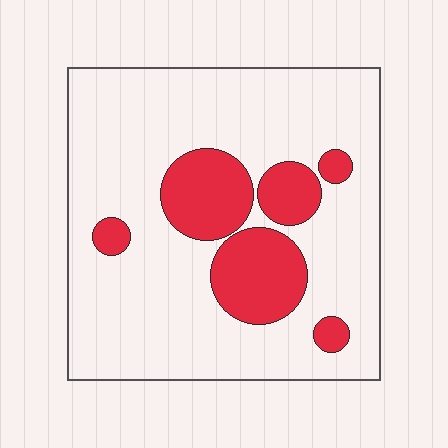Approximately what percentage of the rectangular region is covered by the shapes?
Approximately 20%.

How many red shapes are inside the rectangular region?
6.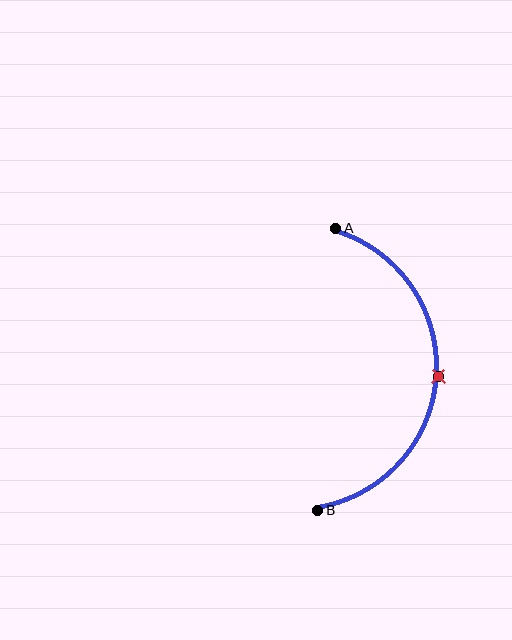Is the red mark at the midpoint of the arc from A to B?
Yes. The red mark lies on the arc at equal arc-length from both A and B — it is the arc midpoint.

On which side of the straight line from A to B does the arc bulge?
The arc bulges to the right of the straight line connecting A and B.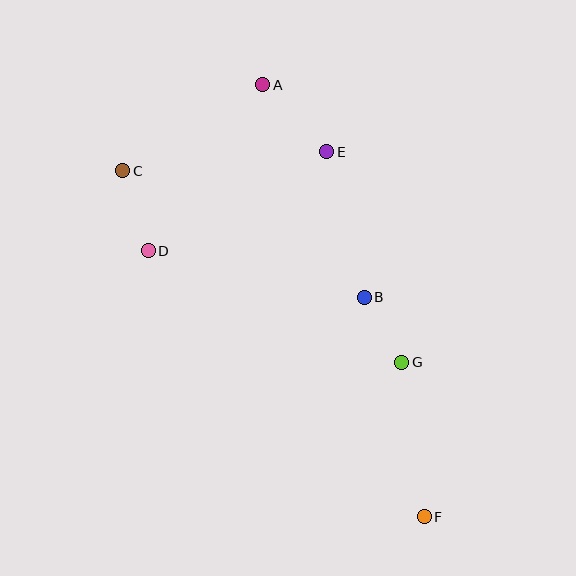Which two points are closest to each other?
Points B and G are closest to each other.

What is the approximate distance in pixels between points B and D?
The distance between B and D is approximately 221 pixels.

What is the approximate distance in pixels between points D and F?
The distance between D and F is approximately 383 pixels.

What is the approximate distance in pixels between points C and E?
The distance between C and E is approximately 205 pixels.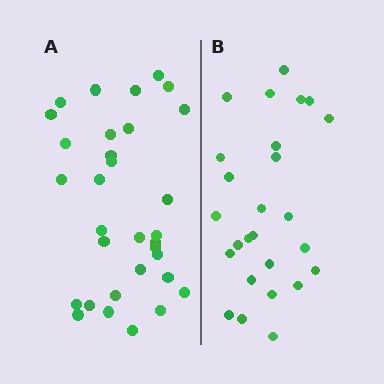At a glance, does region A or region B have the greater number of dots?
Region A (the left region) has more dots.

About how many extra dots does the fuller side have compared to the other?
Region A has about 6 more dots than region B.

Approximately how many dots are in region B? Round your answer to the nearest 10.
About 30 dots. (The exact count is 26, which rounds to 30.)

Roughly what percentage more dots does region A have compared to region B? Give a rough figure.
About 25% more.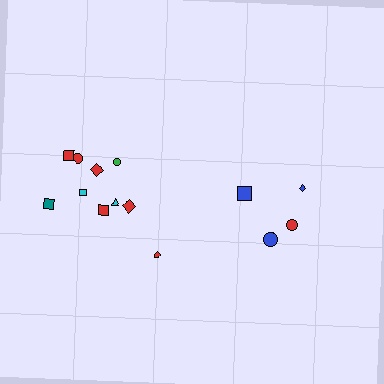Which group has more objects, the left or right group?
The left group.